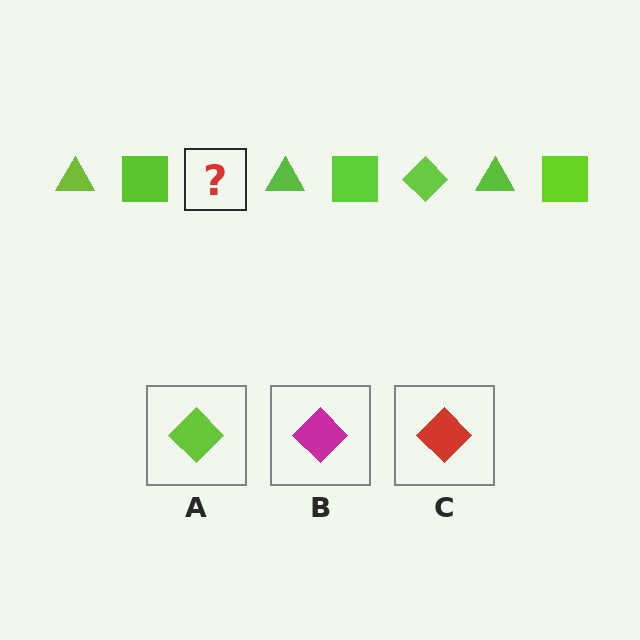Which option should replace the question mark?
Option A.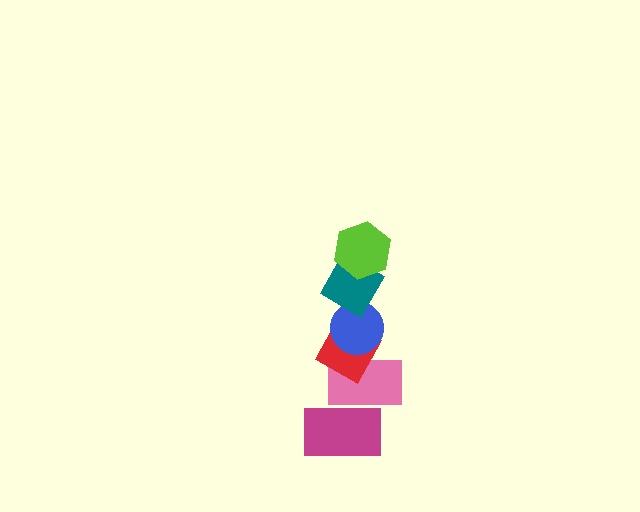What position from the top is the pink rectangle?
The pink rectangle is 5th from the top.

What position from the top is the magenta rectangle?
The magenta rectangle is 6th from the top.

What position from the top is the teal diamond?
The teal diamond is 2nd from the top.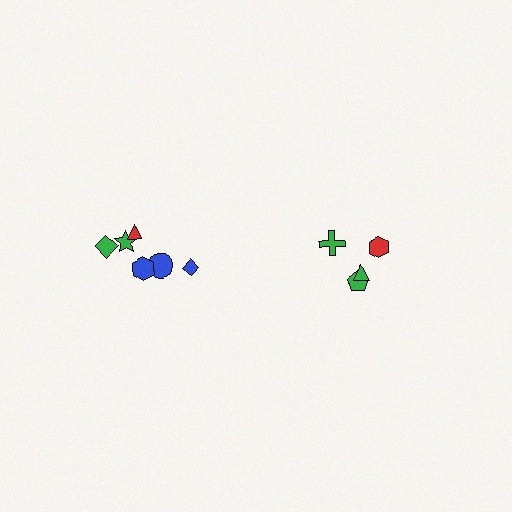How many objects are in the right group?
There are 4 objects.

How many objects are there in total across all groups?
There are 10 objects.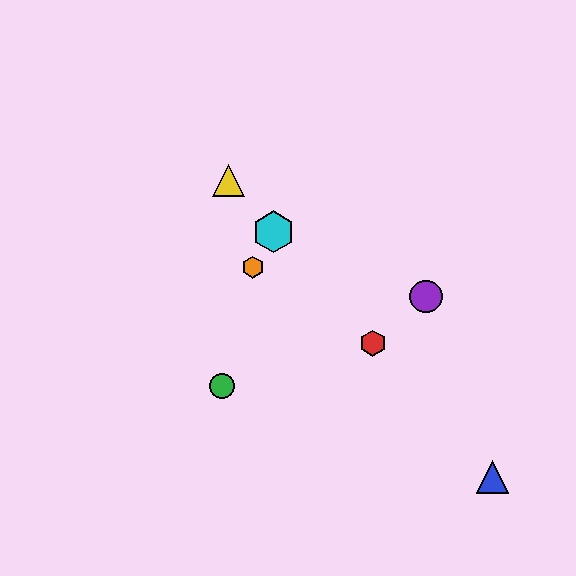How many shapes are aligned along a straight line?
4 shapes (the red hexagon, the blue triangle, the yellow triangle, the cyan hexagon) are aligned along a straight line.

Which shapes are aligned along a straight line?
The red hexagon, the blue triangle, the yellow triangle, the cyan hexagon are aligned along a straight line.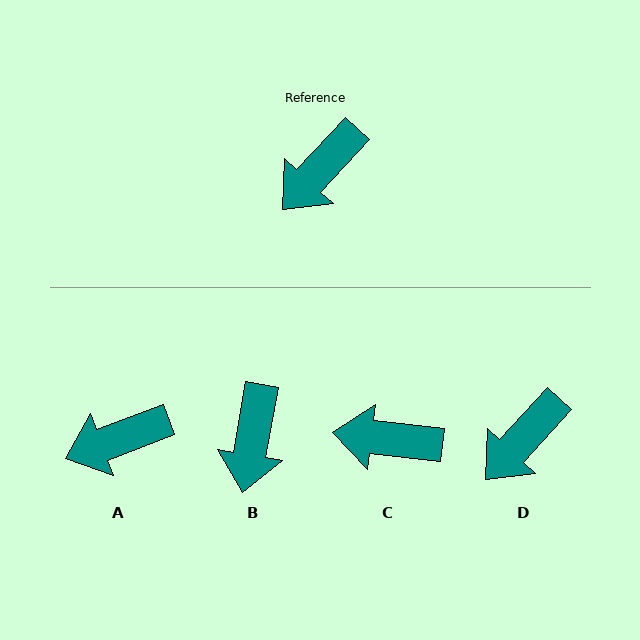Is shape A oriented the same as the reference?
No, it is off by about 27 degrees.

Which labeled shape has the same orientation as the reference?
D.